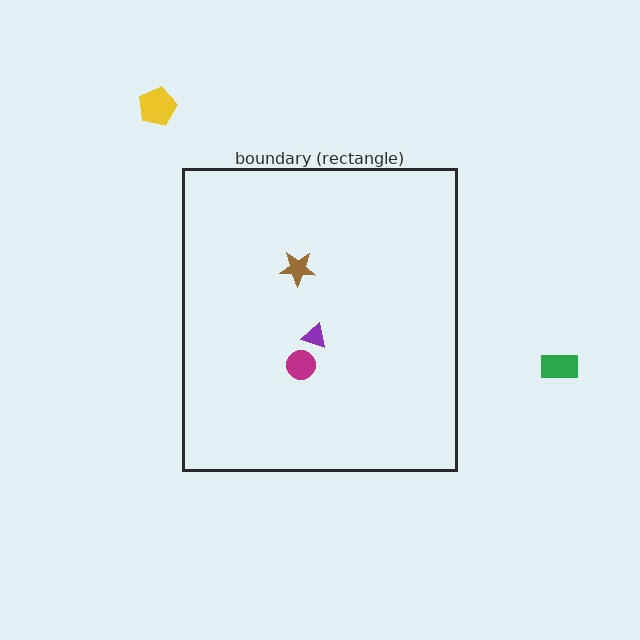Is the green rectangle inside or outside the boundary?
Outside.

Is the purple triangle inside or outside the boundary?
Inside.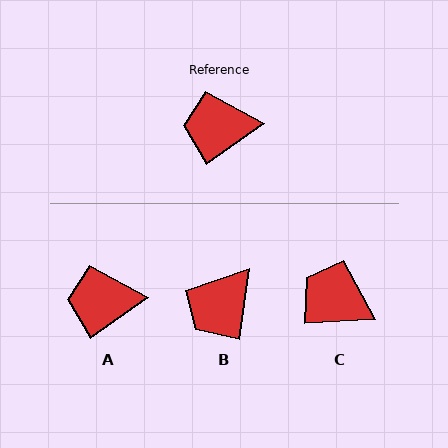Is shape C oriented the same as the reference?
No, it is off by about 33 degrees.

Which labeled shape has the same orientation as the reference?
A.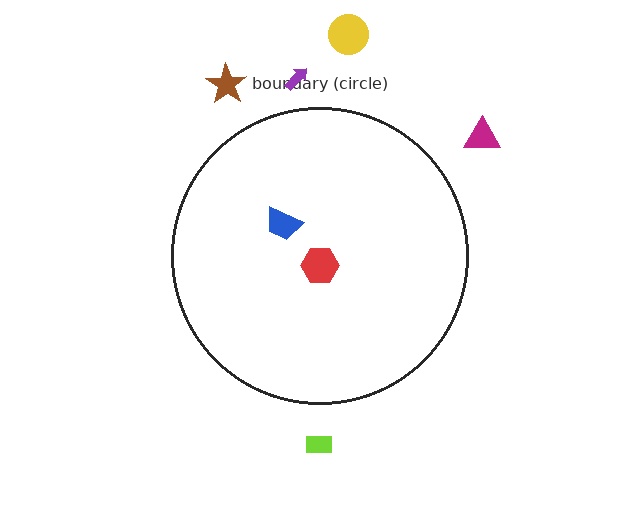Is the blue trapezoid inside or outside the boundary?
Inside.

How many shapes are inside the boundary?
2 inside, 5 outside.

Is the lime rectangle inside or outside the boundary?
Outside.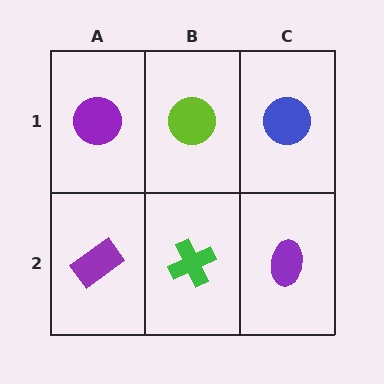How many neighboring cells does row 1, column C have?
2.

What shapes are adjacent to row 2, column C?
A blue circle (row 1, column C), a green cross (row 2, column B).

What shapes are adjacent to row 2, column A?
A purple circle (row 1, column A), a green cross (row 2, column B).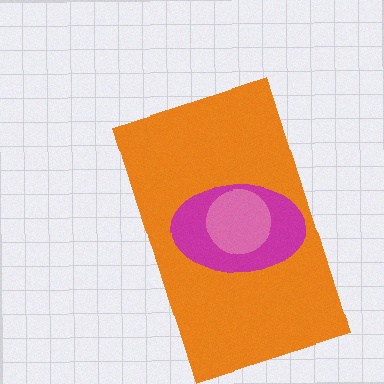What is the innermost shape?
The pink circle.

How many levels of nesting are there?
3.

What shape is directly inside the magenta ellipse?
The pink circle.